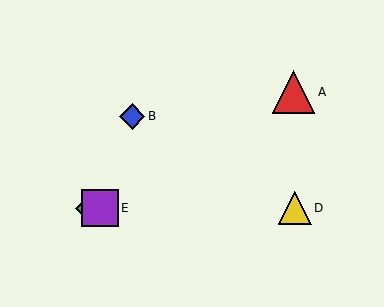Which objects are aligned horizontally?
Objects C, D, E are aligned horizontally.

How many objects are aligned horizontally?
3 objects (C, D, E) are aligned horizontally.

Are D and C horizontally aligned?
Yes, both are at y≈208.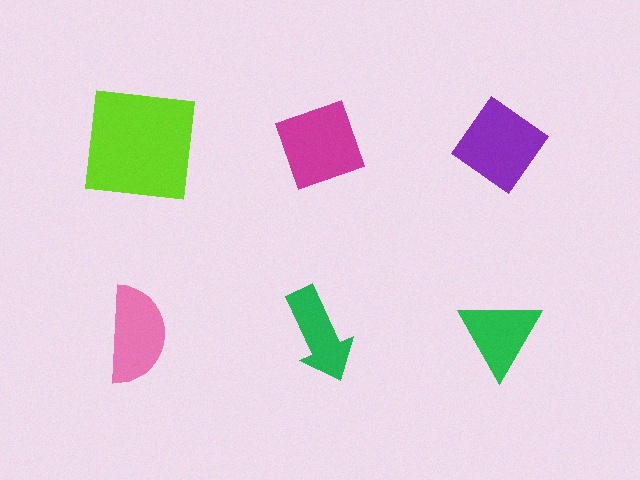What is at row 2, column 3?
A green triangle.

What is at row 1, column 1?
A lime square.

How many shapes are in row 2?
3 shapes.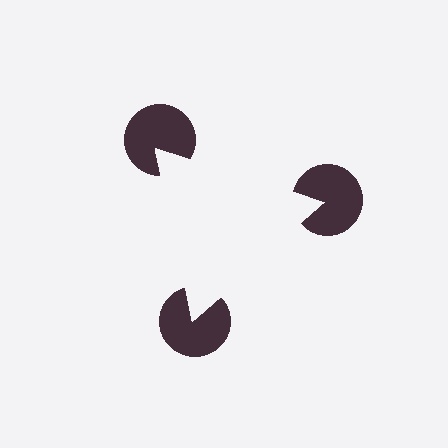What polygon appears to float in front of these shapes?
An illusory triangle — its edges are inferred from the aligned wedge cuts in the pac-man discs, not physically drawn.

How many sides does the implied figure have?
3 sides.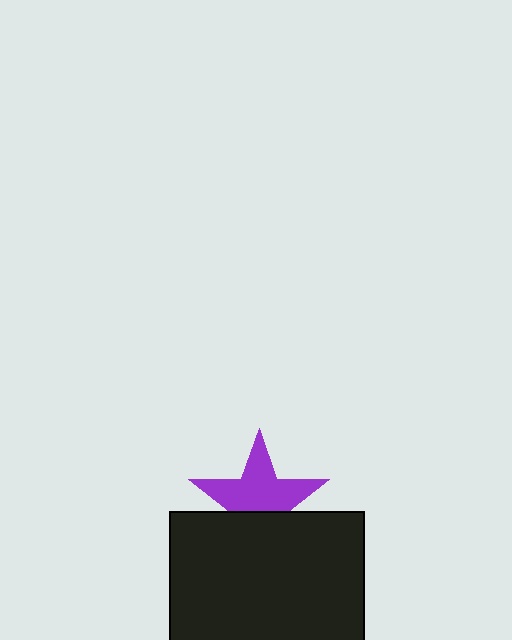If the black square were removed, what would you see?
You would see the complete purple star.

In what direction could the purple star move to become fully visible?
The purple star could move up. That would shift it out from behind the black square entirely.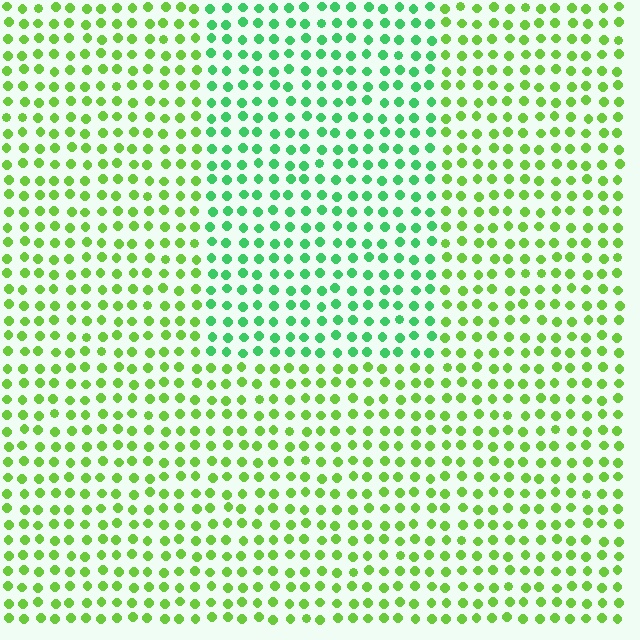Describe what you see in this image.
The image is filled with small lime elements in a uniform arrangement. A rectangle-shaped region is visible where the elements are tinted to a slightly different hue, forming a subtle color boundary.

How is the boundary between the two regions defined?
The boundary is defined purely by a slight shift in hue (about 36 degrees). Spacing, size, and orientation are identical on both sides.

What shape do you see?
I see a rectangle.